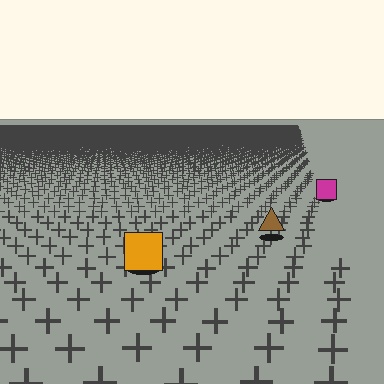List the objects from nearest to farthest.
From nearest to farthest: the orange square, the brown triangle, the magenta square.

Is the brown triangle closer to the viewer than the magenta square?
Yes. The brown triangle is closer — you can tell from the texture gradient: the ground texture is coarser near it.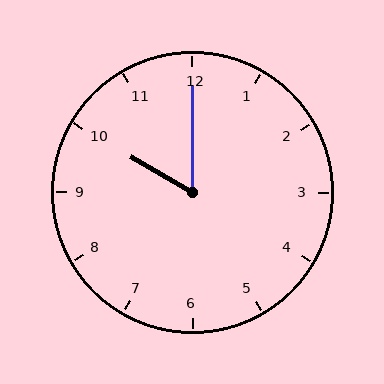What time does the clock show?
10:00.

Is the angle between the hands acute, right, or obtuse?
It is acute.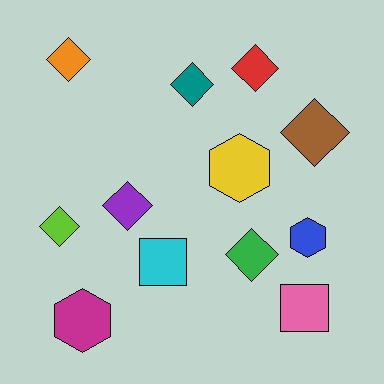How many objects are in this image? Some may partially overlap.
There are 12 objects.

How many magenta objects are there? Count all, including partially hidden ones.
There is 1 magenta object.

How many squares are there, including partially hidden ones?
There are 2 squares.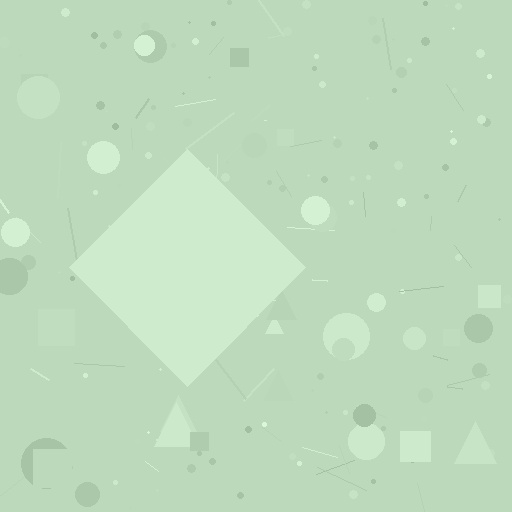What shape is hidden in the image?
A diamond is hidden in the image.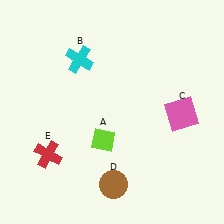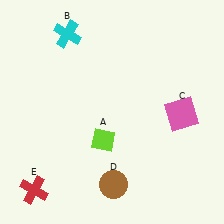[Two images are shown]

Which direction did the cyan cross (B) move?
The cyan cross (B) moved up.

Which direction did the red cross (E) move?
The red cross (E) moved down.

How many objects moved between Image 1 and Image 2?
2 objects moved between the two images.